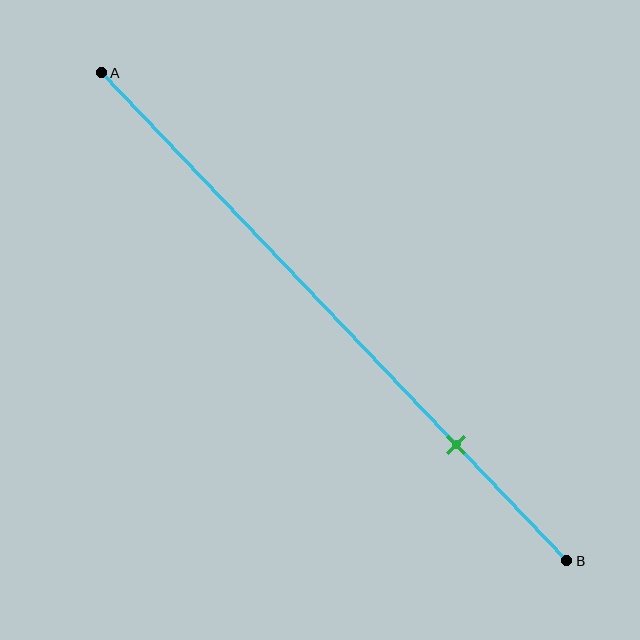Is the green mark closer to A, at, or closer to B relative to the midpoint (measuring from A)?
The green mark is closer to point B than the midpoint of segment AB.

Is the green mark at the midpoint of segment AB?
No, the mark is at about 75% from A, not at the 50% midpoint.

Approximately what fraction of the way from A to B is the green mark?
The green mark is approximately 75% of the way from A to B.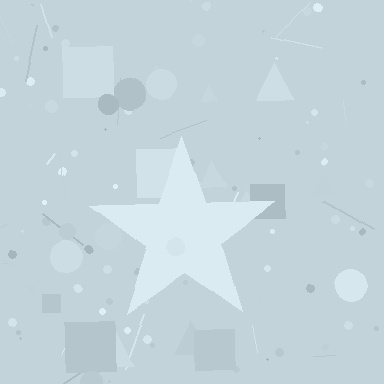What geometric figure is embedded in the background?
A star is embedded in the background.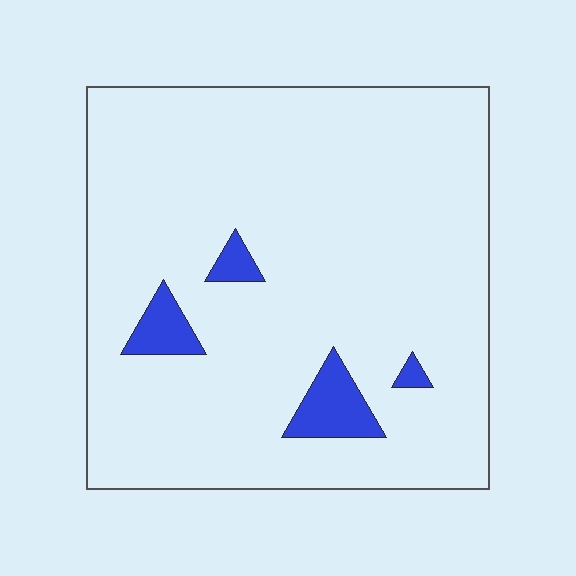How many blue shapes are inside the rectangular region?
4.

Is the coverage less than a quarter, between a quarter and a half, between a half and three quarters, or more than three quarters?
Less than a quarter.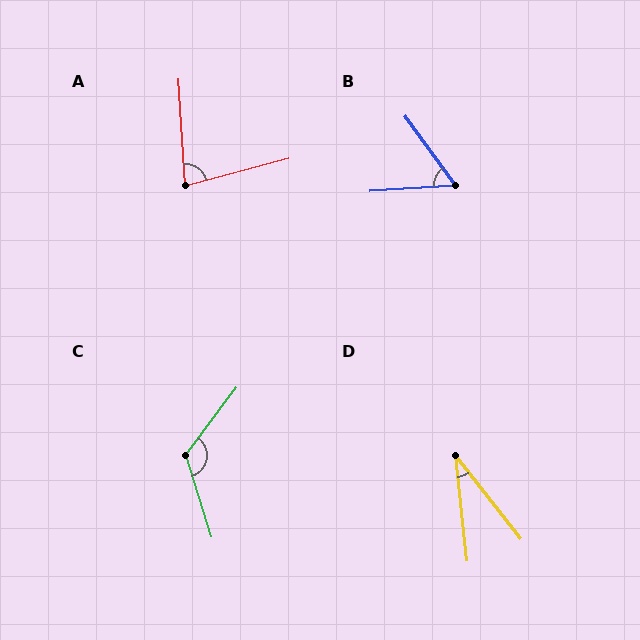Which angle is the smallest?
D, at approximately 32 degrees.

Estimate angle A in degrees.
Approximately 78 degrees.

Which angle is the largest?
C, at approximately 126 degrees.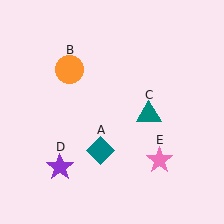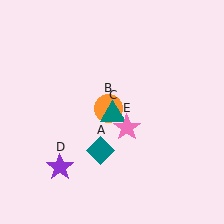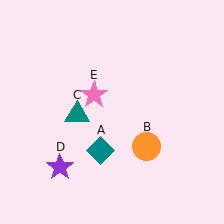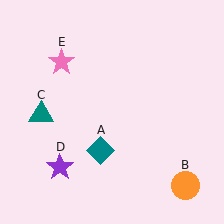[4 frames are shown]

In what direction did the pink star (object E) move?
The pink star (object E) moved up and to the left.